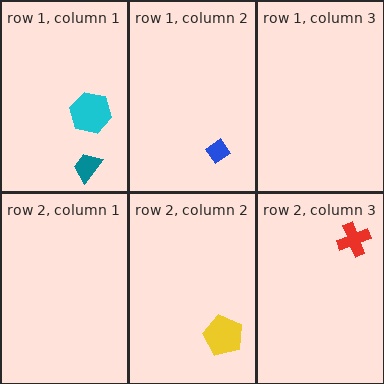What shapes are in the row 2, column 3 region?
The red cross.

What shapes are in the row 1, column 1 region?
The teal trapezoid, the cyan hexagon.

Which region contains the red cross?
The row 2, column 3 region.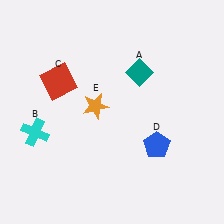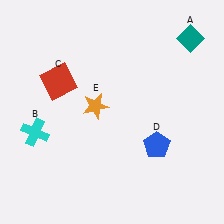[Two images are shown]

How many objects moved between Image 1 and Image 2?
1 object moved between the two images.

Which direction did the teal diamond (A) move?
The teal diamond (A) moved right.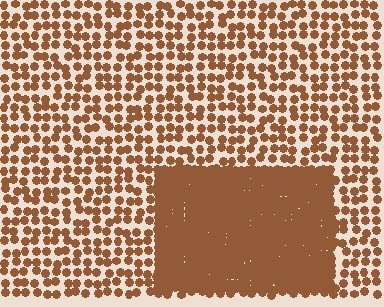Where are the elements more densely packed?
The elements are more densely packed inside the rectangle boundary.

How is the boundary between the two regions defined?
The boundary is defined by a change in element density (approximately 3.0x ratio). All elements are the same color, size, and shape.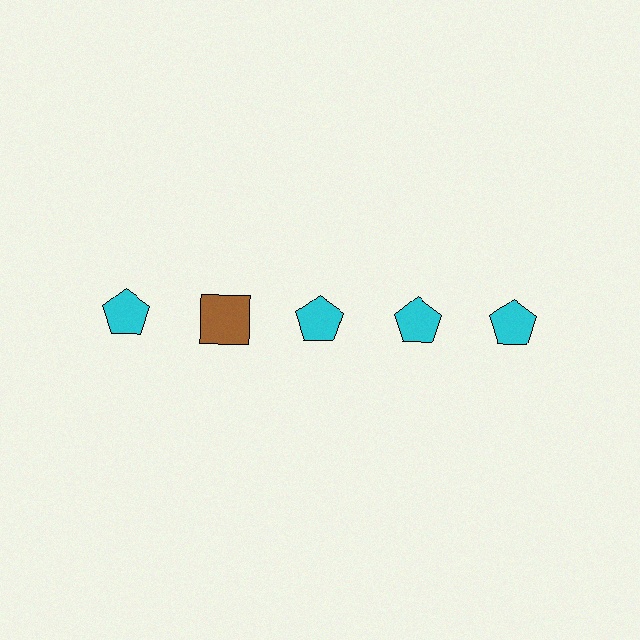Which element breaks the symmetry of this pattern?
The brown square in the top row, second from left column breaks the symmetry. All other shapes are cyan pentagons.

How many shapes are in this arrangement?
There are 5 shapes arranged in a grid pattern.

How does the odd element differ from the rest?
It differs in both color (brown instead of cyan) and shape (square instead of pentagon).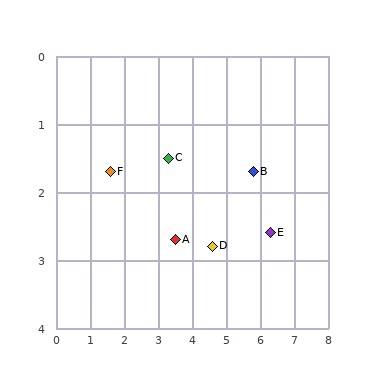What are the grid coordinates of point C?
Point C is at approximately (3.3, 1.5).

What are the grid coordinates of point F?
Point F is at approximately (1.6, 1.7).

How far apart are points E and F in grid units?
Points E and F are about 4.8 grid units apart.